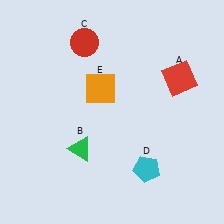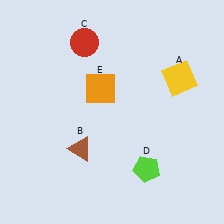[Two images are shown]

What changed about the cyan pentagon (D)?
In Image 1, D is cyan. In Image 2, it changed to lime.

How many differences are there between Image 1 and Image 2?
There are 3 differences between the two images.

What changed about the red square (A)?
In Image 1, A is red. In Image 2, it changed to yellow.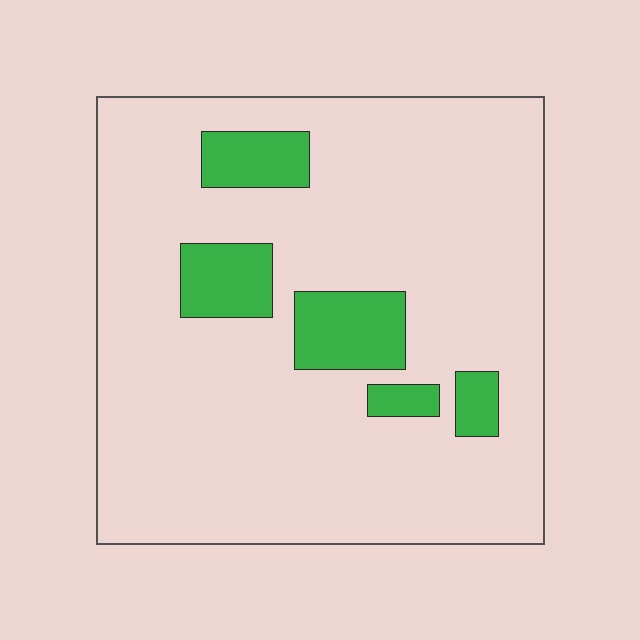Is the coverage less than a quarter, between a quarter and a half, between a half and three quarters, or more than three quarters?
Less than a quarter.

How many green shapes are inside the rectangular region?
5.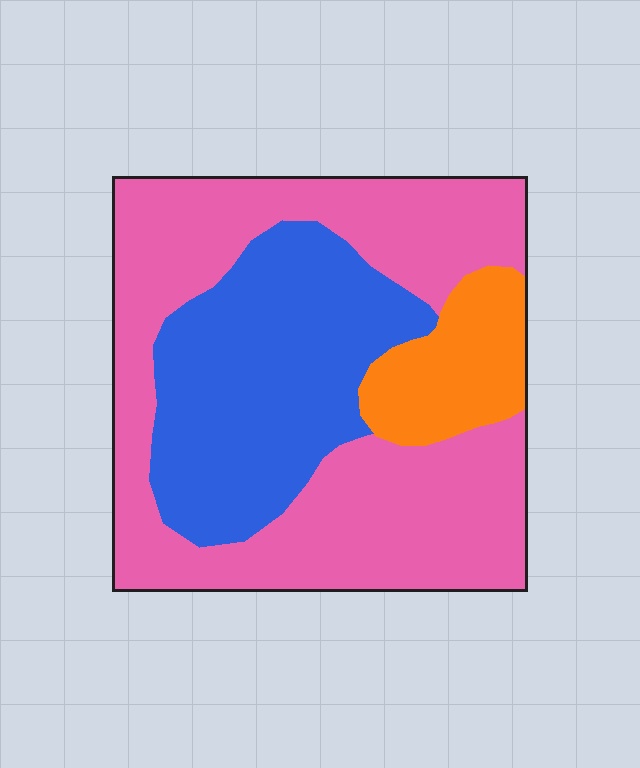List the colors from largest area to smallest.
From largest to smallest: pink, blue, orange.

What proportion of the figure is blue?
Blue covers about 35% of the figure.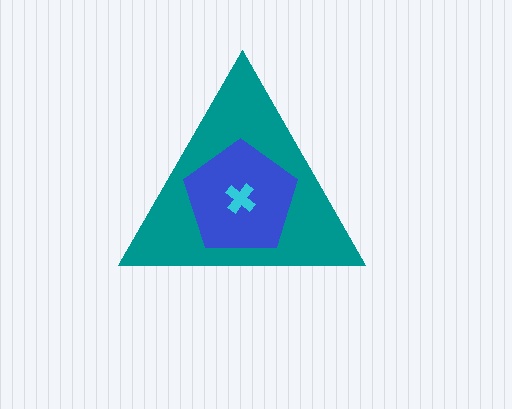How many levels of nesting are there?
3.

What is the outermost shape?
The teal triangle.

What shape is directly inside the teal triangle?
The blue pentagon.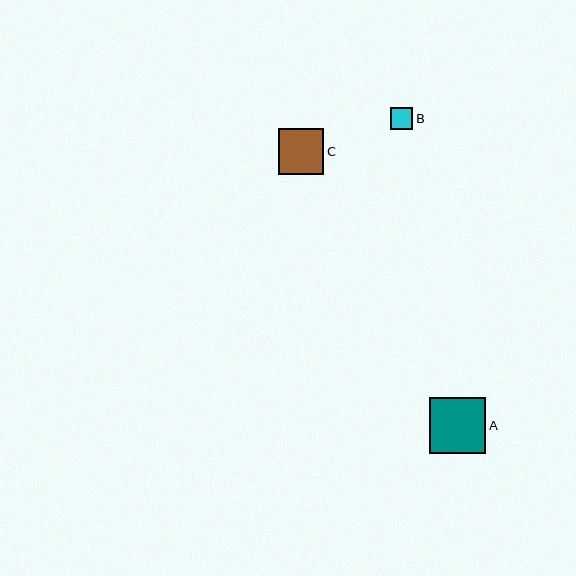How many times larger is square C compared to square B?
Square C is approximately 2.1 times the size of square B.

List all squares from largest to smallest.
From largest to smallest: A, C, B.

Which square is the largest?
Square A is the largest with a size of approximately 56 pixels.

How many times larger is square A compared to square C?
Square A is approximately 1.2 times the size of square C.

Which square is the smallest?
Square B is the smallest with a size of approximately 22 pixels.